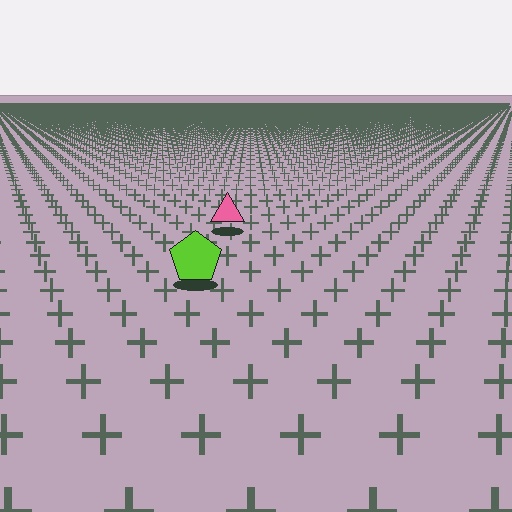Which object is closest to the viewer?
The lime pentagon is closest. The texture marks near it are larger and more spread out.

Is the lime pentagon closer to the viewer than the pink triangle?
Yes. The lime pentagon is closer — you can tell from the texture gradient: the ground texture is coarser near it.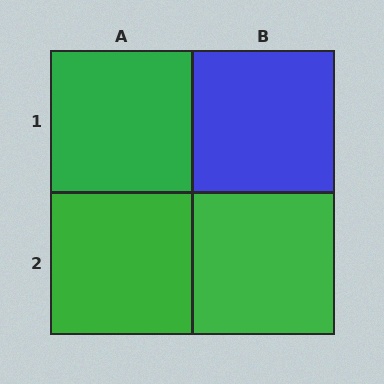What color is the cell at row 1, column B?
Blue.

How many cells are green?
3 cells are green.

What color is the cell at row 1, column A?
Green.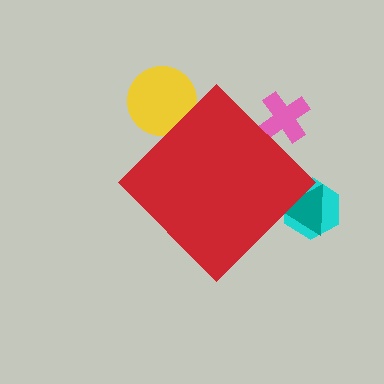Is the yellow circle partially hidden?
Yes, the yellow circle is partially hidden behind the red diamond.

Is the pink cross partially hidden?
Yes, the pink cross is partially hidden behind the red diamond.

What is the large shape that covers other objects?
A red diamond.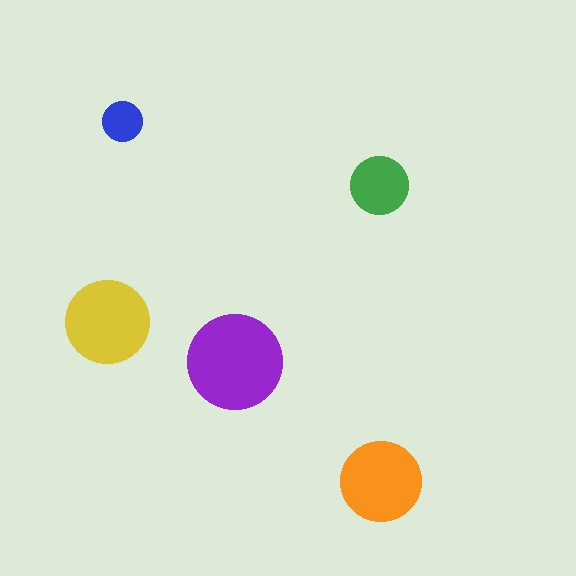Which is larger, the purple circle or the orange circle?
The purple one.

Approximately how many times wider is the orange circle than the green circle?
About 1.5 times wider.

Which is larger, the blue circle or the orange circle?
The orange one.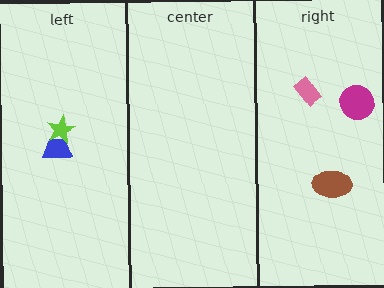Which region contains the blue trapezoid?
The left region.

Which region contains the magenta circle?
The right region.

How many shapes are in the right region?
3.